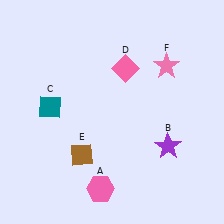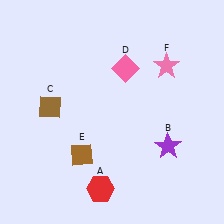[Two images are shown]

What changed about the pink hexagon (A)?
In Image 1, A is pink. In Image 2, it changed to red.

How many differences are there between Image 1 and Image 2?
There are 2 differences between the two images.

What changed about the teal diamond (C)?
In Image 1, C is teal. In Image 2, it changed to brown.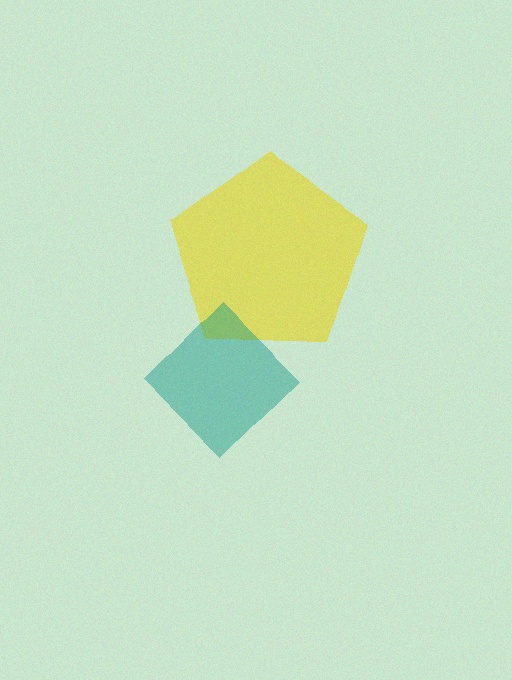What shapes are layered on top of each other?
The layered shapes are: a yellow pentagon, a teal diamond.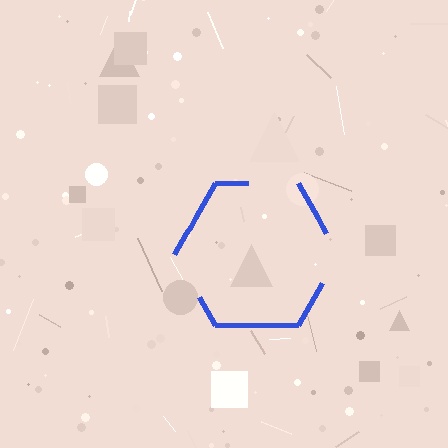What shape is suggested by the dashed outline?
The dashed outline suggests a hexagon.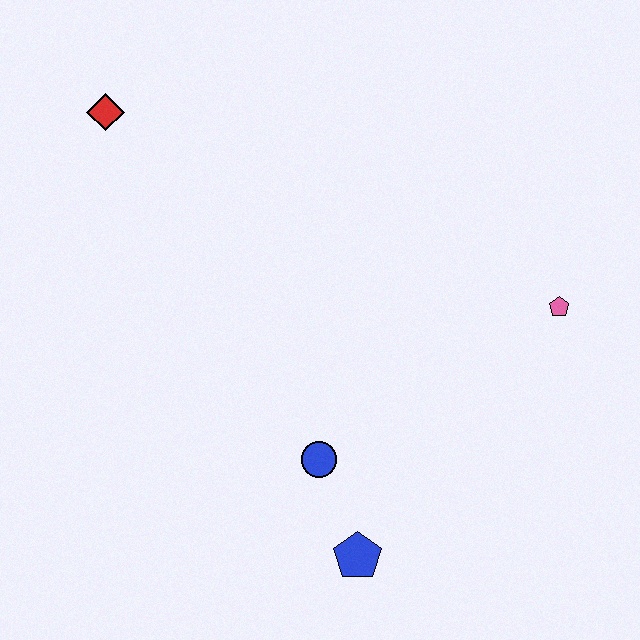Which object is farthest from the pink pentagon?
The red diamond is farthest from the pink pentagon.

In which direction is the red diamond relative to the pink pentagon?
The red diamond is to the left of the pink pentagon.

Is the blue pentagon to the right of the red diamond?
Yes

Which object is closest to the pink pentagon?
The blue circle is closest to the pink pentagon.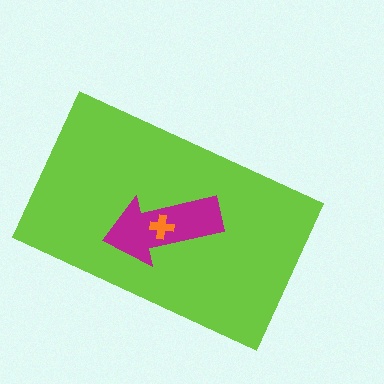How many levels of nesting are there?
3.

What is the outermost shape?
The lime rectangle.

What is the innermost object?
The orange cross.